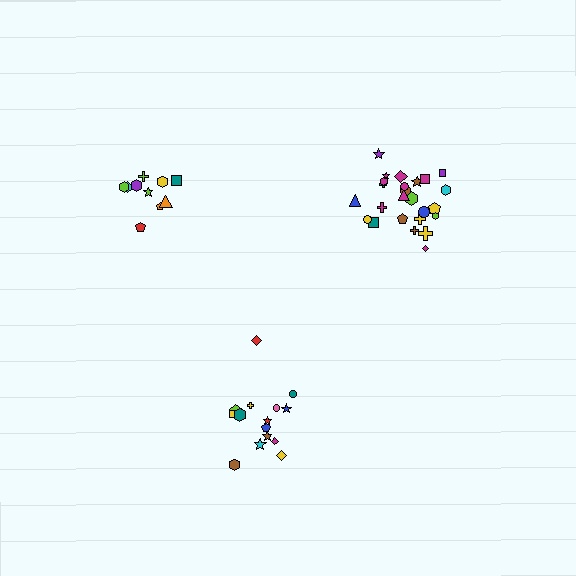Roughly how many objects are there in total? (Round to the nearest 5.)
Roughly 50 objects in total.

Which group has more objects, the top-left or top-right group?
The top-right group.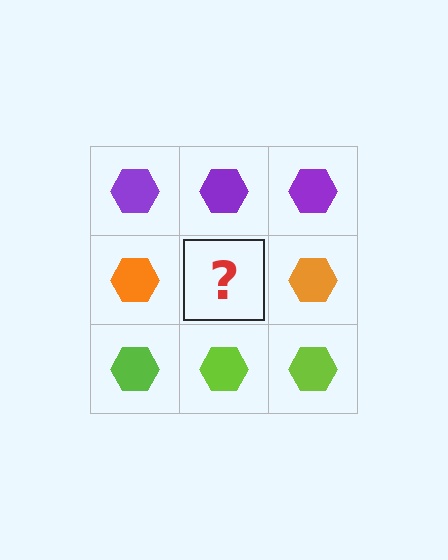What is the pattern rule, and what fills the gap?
The rule is that each row has a consistent color. The gap should be filled with an orange hexagon.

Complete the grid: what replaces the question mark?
The question mark should be replaced with an orange hexagon.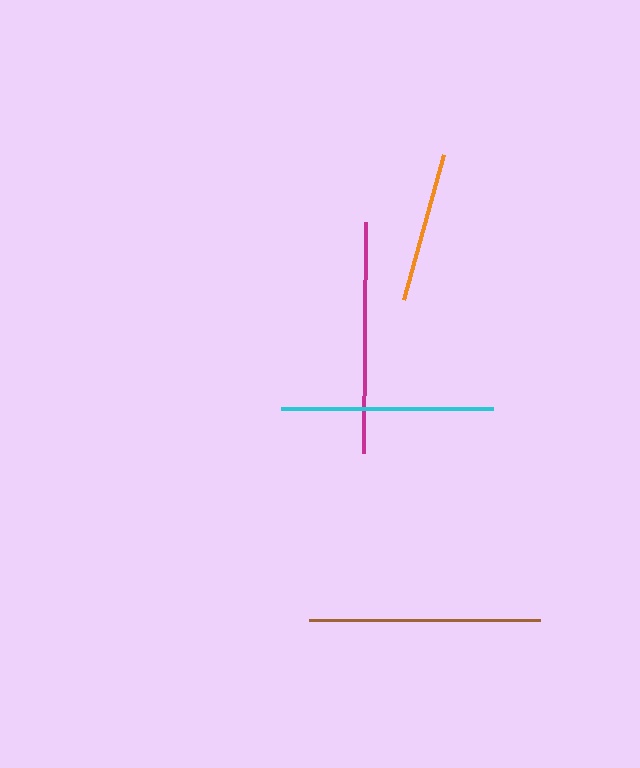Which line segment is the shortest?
The orange line is the shortest at approximately 150 pixels.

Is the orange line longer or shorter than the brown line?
The brown line is longer than the orange line.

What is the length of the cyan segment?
The cyan segment is approximately 211 pixels long.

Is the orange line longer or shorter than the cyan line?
The cyan line is longer than the orange line.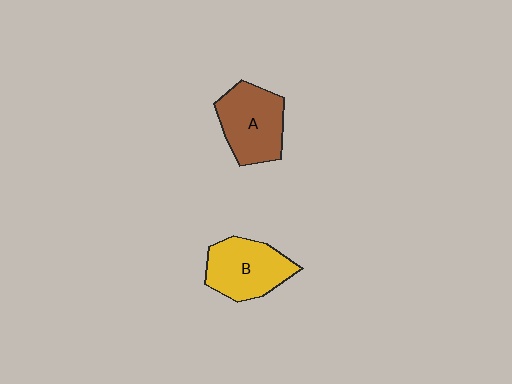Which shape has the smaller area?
Shape B (yellow).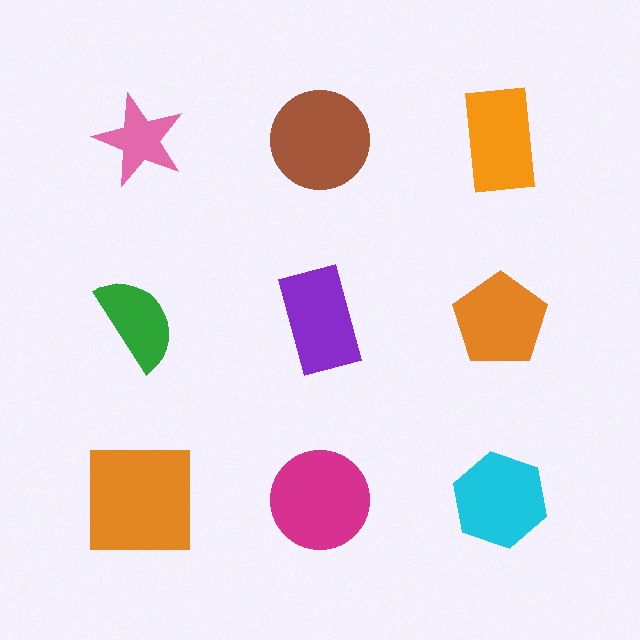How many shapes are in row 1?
3 shapes.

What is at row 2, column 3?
An orange pentagon.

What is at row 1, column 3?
An orange rectangle.